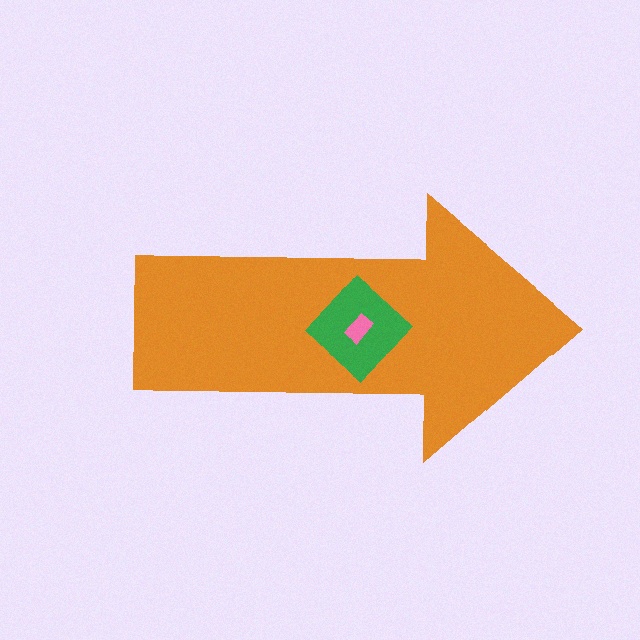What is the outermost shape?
The orange arrow.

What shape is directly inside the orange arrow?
The green diamond.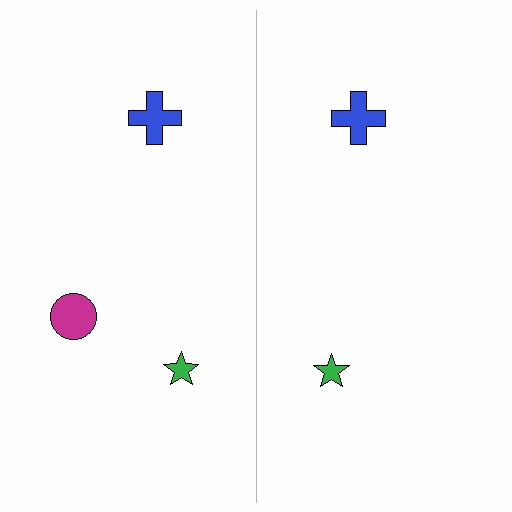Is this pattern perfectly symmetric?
No, the pattern is not perfectly symmetric. A magenta circle is missing from the right side.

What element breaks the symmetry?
A magenta circle is missing from the right side.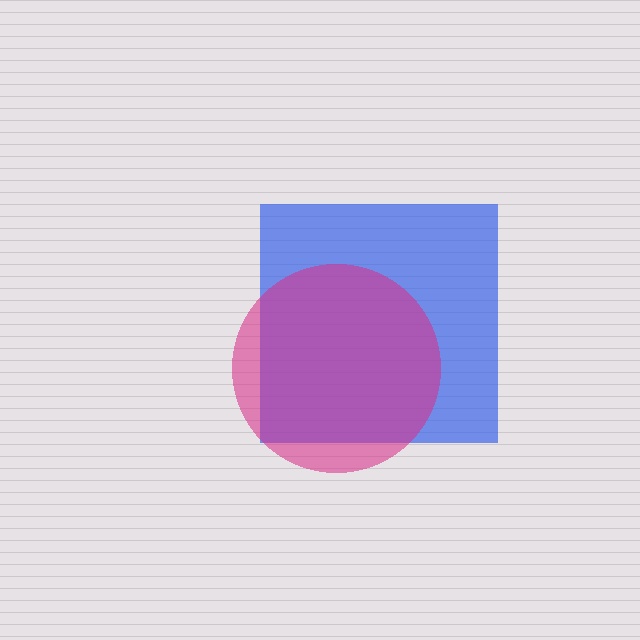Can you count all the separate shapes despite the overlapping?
Yes, there are 2 separate shapes.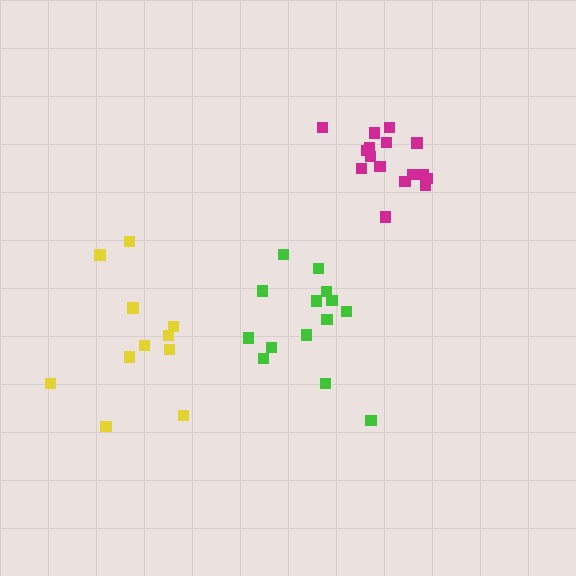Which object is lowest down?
The yellow cluster is bottommost.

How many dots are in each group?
Group 1: 16 dots, Group 2: 11 dots, Group 3: 14 dots (41 total).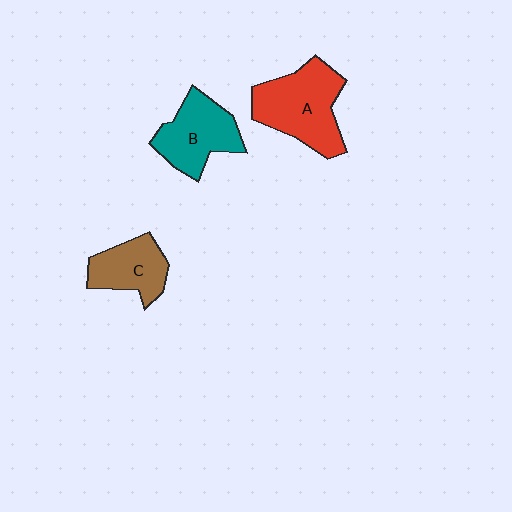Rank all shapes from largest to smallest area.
From largest to smallest: A (red), B (teal), C (brown).